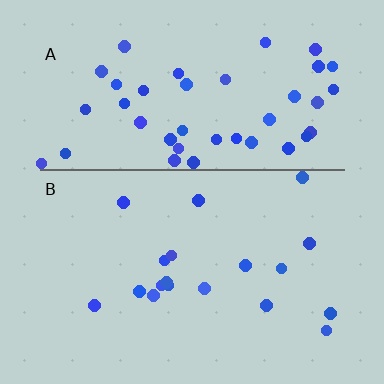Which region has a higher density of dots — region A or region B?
A (the top).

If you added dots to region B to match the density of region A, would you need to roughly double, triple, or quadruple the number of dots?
Approximately double.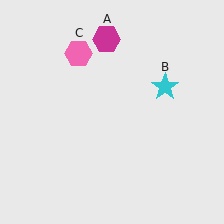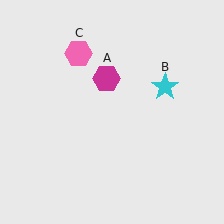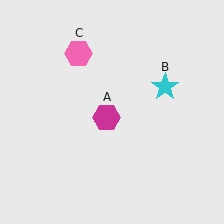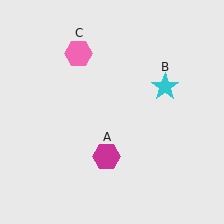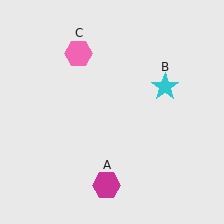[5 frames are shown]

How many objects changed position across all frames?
1 object changed position: magenta hexagon (object A).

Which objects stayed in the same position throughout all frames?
Cyan star (object B) and pink hexagon (object C) remained stationary.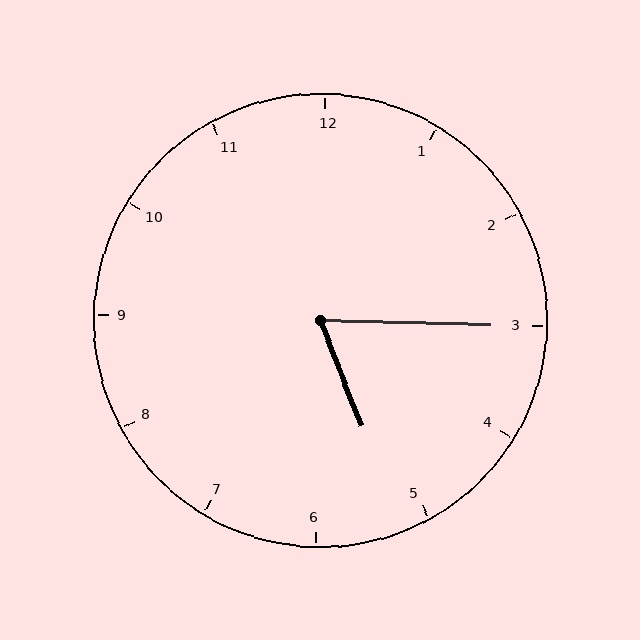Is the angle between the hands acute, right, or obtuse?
It is acute.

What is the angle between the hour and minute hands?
Approximately 68 degrees.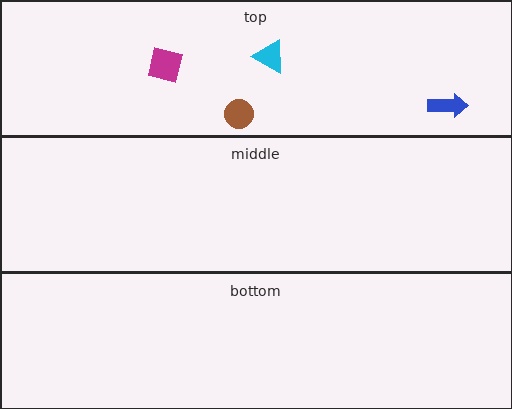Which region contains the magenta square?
The top region.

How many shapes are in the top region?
4.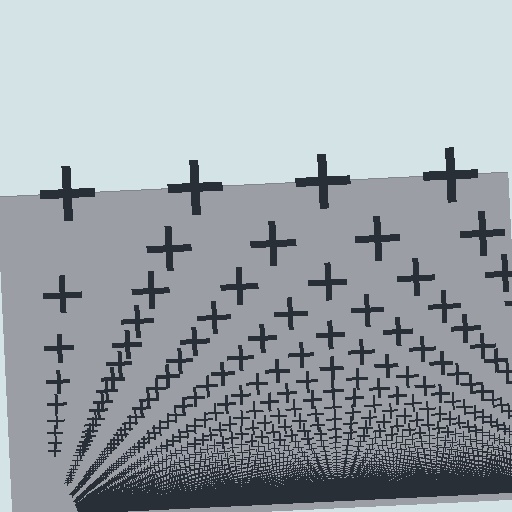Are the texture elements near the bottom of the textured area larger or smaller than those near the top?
Smaller. The gradient is inverted — elements near the bottom are smaller and denser.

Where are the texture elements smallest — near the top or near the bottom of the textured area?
Near the bottom.